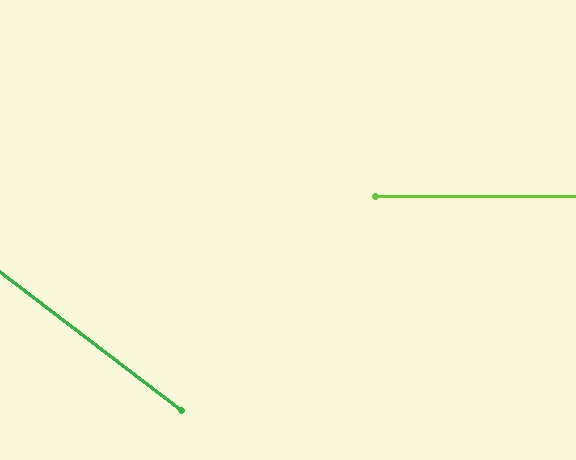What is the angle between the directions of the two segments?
Approximately 37 degrees.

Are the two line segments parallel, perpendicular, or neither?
Neither parallel nor perpendicular — they differ by about 37°.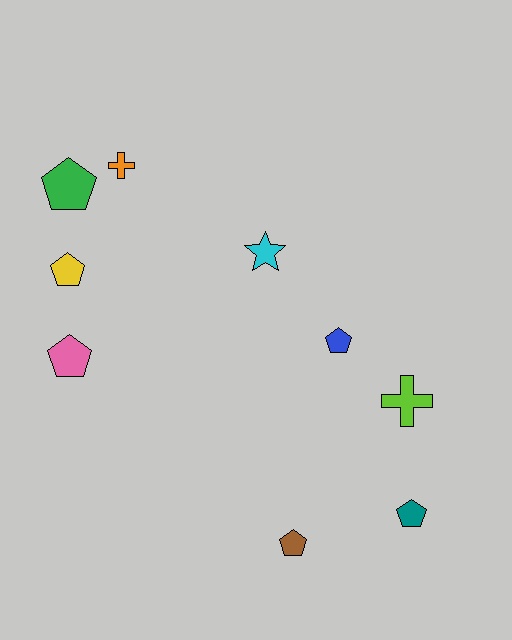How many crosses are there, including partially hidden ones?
There are 2 crosses.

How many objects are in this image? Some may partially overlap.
There are 9 objects.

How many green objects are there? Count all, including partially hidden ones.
There is 1 green object.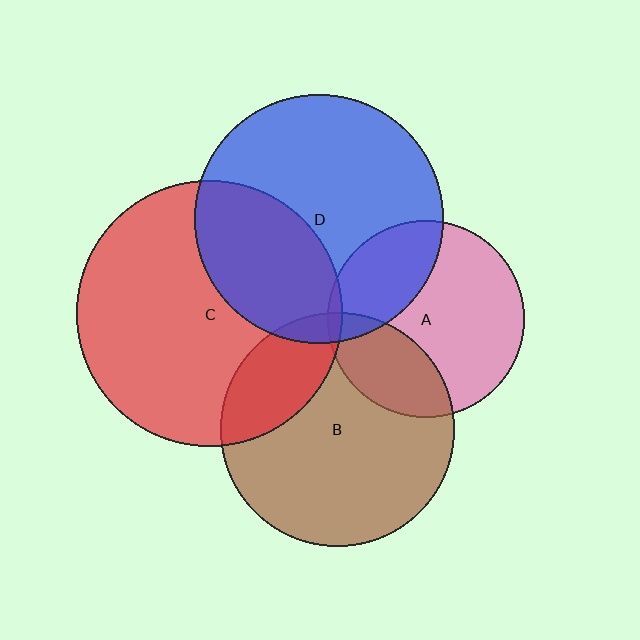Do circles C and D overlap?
Yes.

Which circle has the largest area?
Circle C (red).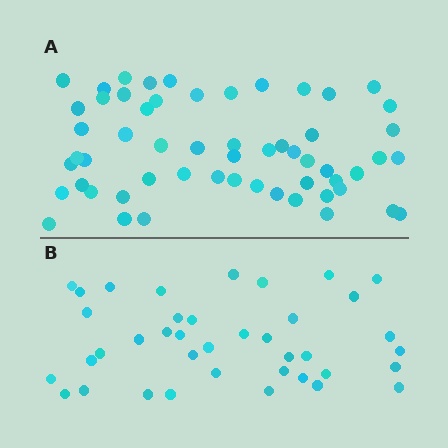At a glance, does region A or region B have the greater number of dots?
Region A (the top region) has more dots.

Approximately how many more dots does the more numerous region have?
Region A has approximately 20 more dots than region B.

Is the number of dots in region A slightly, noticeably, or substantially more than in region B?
Region A has substantially more. The ratio is roughly 1.5 to 1.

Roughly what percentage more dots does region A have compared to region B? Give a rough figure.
About 45% more.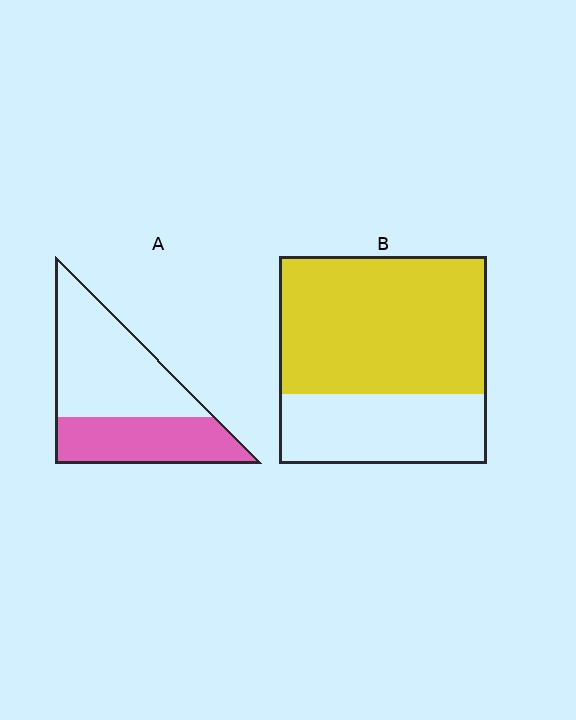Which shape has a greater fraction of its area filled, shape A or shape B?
Shape B.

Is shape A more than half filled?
No.